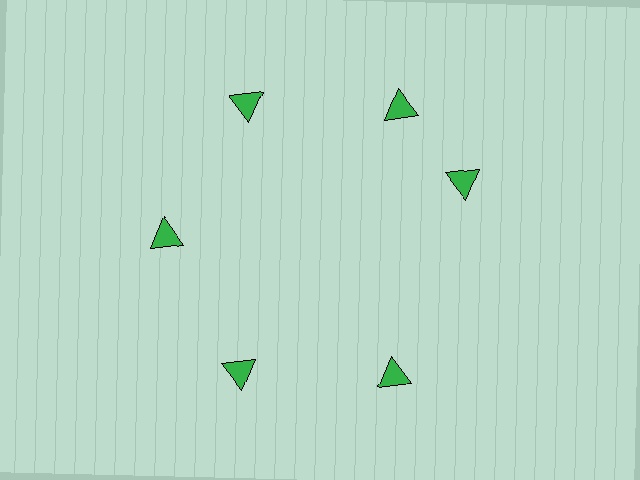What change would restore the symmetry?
The symmetry would be restored by rotating it back into even spacing with its neighbors so that all 6 triangles sit at equal angles and equal distance from the center.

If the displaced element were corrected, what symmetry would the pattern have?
It would have 6-fold rotational symmetry — the pattern would map onto itself every 60 degrees.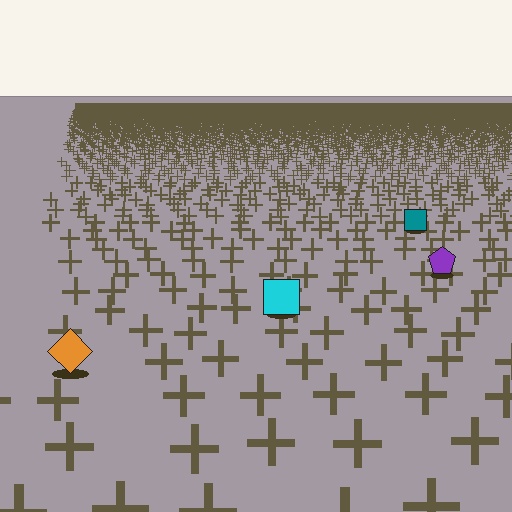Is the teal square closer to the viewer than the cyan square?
No. The cyan square is closer — you can tell from the texture gradient: the ground texture is coarser near it.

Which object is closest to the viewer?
The orange diamond is closest. The texture marks near it are larger and more spread out.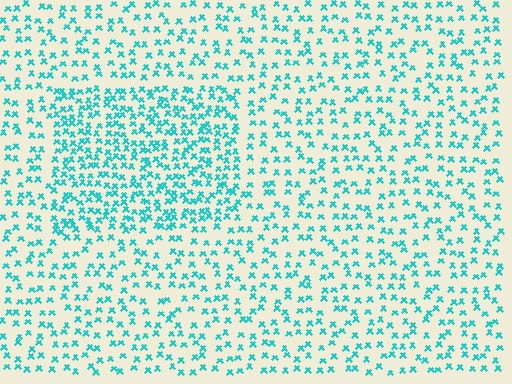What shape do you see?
I see a rectangle.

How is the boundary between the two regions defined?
The boundary is defined by a change in element density (approximately 1.9x ratio). All elements are the same color, size, and shape.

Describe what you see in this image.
The image contains small cyan elements arranged at two different densities. A rectangle-shaped region is visible where the elements are more densely packed than the surrounding area.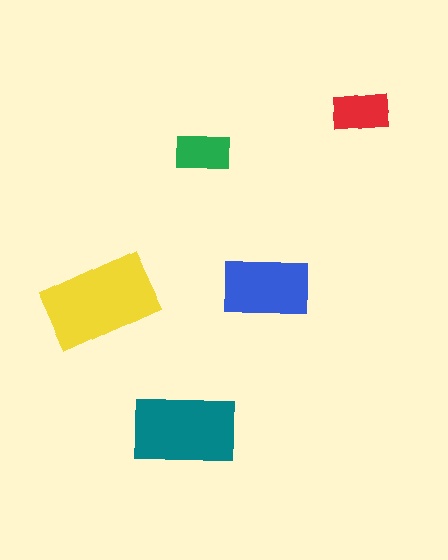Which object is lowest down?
The teal rectangle is bottommost.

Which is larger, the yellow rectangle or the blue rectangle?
The yellow one.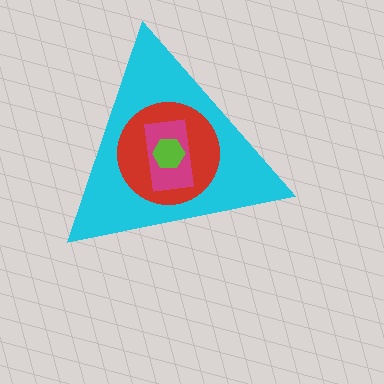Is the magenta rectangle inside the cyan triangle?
Yes.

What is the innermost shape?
The lime hexagon.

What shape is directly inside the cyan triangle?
The red circle.